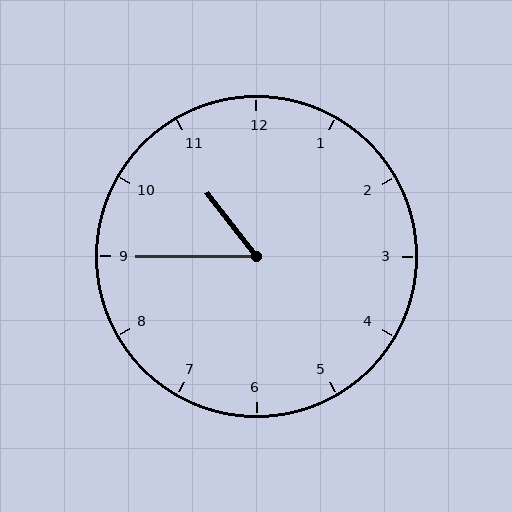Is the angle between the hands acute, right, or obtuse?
It is acute.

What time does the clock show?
10:45.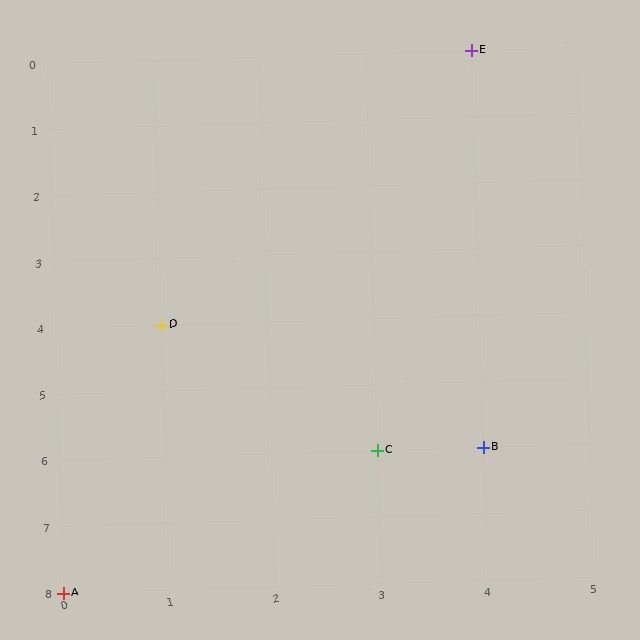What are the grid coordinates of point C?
Point C is at grid coordinates (3, 6).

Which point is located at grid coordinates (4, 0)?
Point E is at (4, 0).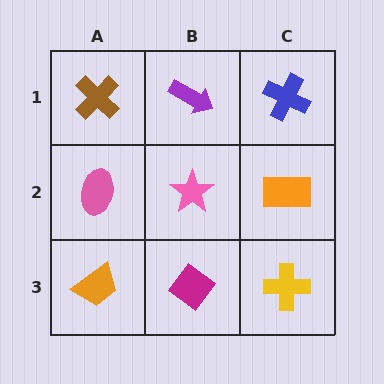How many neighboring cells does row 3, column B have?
3.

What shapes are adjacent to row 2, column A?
A brown cross (row 1, column A), an orange trapezoid (row 3, column A), a pink star (row 2, column B).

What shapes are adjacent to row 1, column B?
A pink star (row 2, column B), a brown cross (row 1, column A), a blue cross (row 1, column C).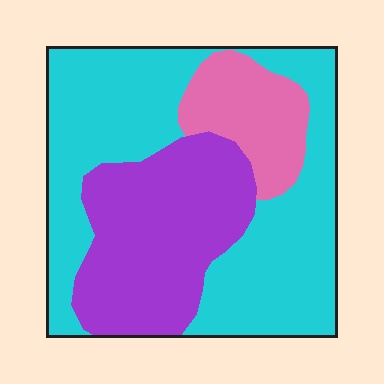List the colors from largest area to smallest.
From largest to smallest: cyan, purple, pink.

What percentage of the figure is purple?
Purple covers around 30% of the figure.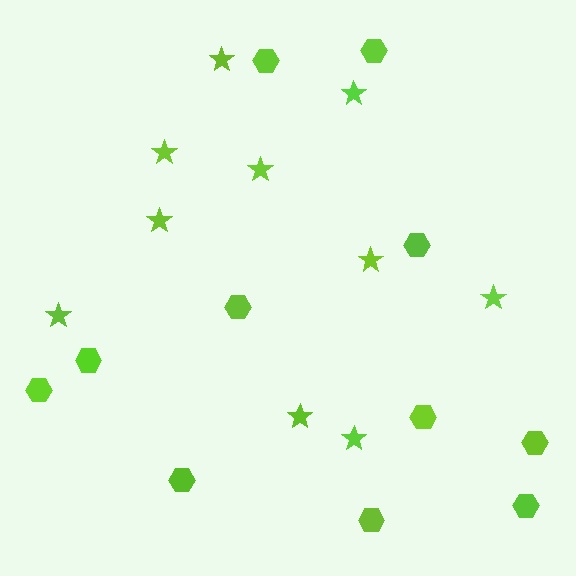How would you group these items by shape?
There are 2 groups: one group of hexagons (11) and one group of stars (10).